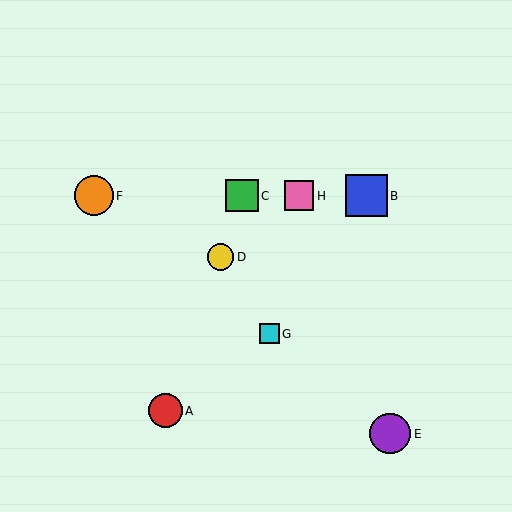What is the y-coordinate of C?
Object C is at y≈196.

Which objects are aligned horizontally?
Objects B, C, F, H are aligned horizontally.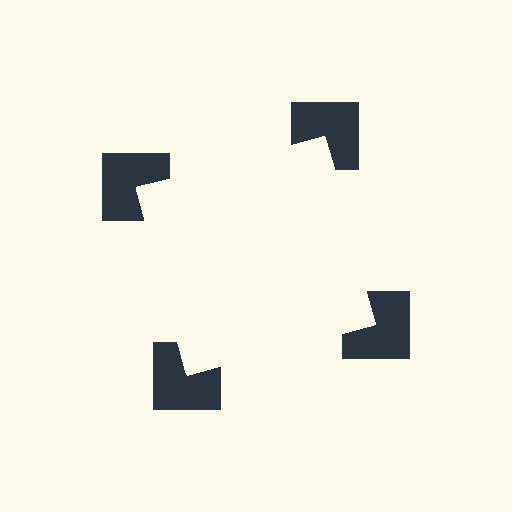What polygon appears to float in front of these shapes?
An illusory square — its edges are inferred from the aligned wedge cuts in the notched squares, not physically drawn.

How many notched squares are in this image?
There are 4 — one at each vertex of the illusory square.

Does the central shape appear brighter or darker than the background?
It typically appears slightly brighter than the background, even though no actual brightness change is drawn.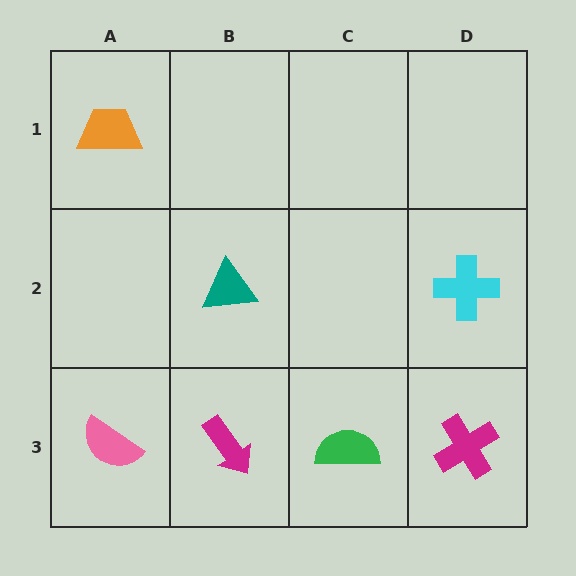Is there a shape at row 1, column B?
No, that cell is empty.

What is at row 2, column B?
A teal triangle.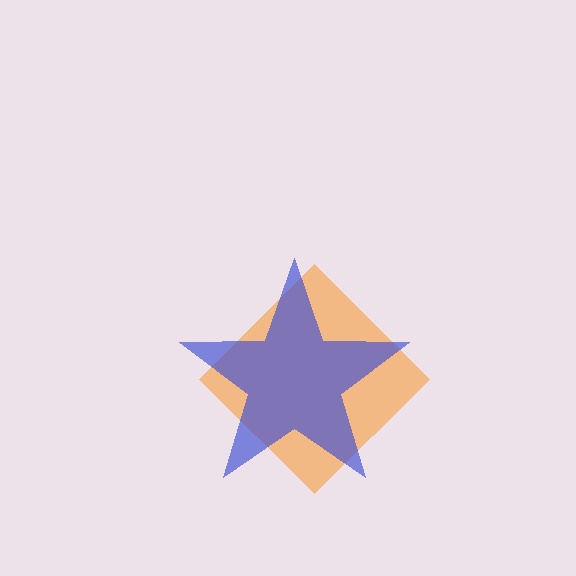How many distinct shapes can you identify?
There are 2 distinct shapes: an orange diamond, a blue star.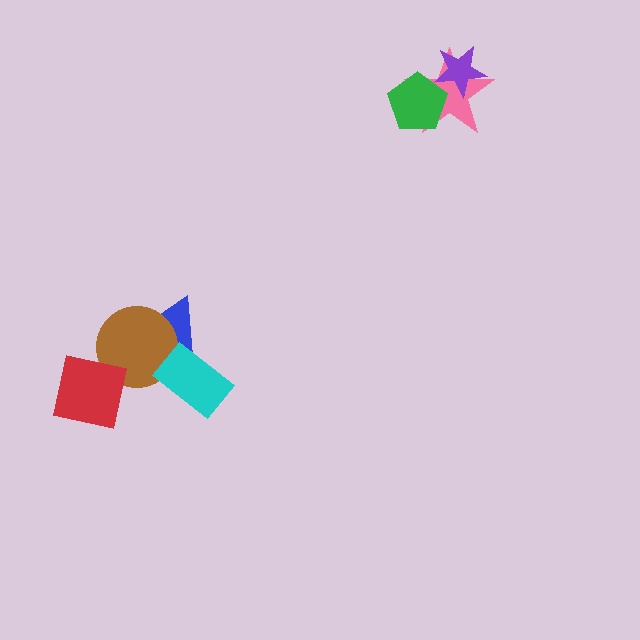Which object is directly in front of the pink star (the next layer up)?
The purple star is directly in front of the pink star.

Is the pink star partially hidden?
Yes, it is partially covered by another shape.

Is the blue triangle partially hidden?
Yes, it is partially covered by another shape.